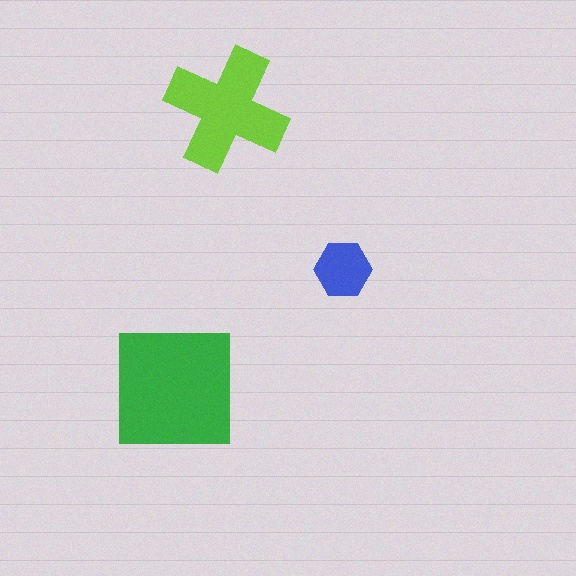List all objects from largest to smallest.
The green square, the lime cross, the blue hexagon.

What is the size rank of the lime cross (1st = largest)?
2nd.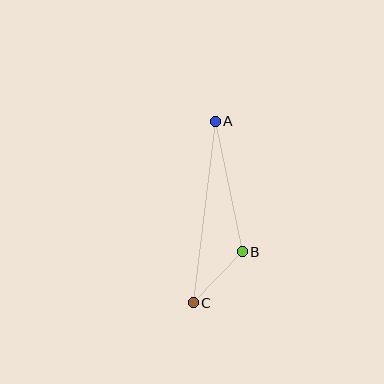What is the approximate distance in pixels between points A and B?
The distance between A and B is approximately 133 pixels.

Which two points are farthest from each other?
Points A and C are farthest from each other.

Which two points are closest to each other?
Points B and C are closest to each other.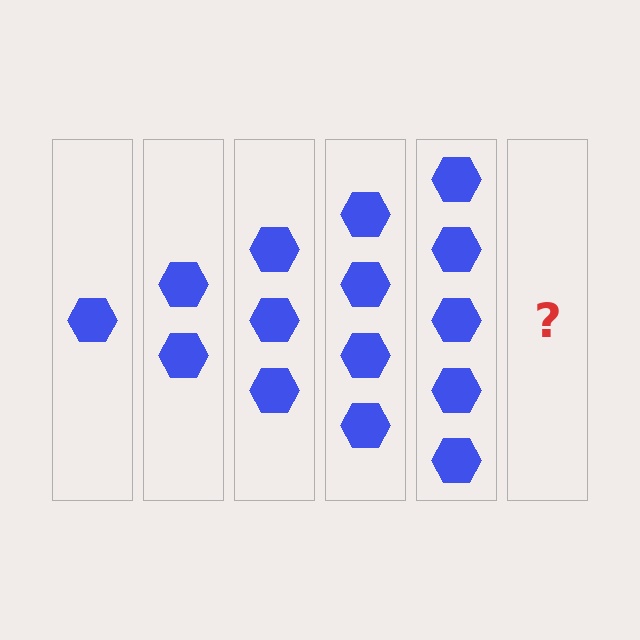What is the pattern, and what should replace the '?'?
The pattern is that each step adds one more hexagon. The '?' should be 6 hexagons.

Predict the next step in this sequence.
The next step is 6 hexagons.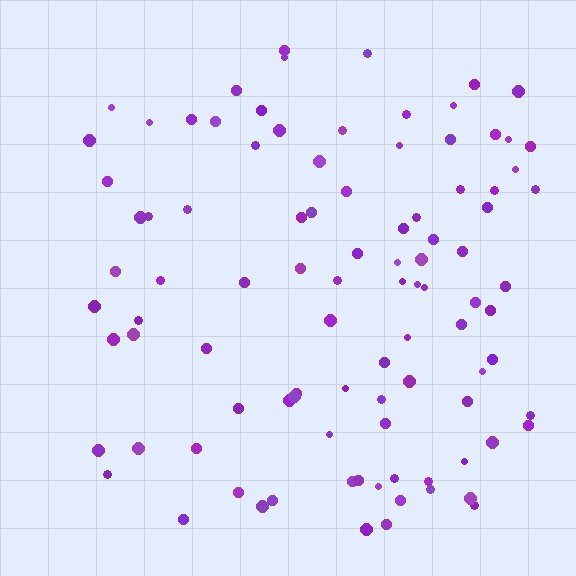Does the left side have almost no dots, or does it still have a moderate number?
Still a moderate number, just noticeably fewer than the right.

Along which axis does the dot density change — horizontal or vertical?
Horizontal.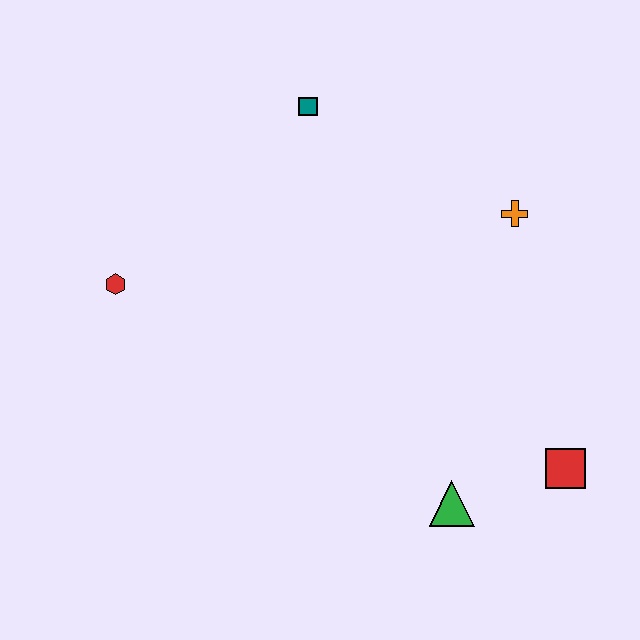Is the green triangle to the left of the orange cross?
Yes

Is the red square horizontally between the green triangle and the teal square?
No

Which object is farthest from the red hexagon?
The red square is farthest from the red hexagon.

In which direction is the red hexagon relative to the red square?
The red hexagon is to the left of the red square.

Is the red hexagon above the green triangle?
Yes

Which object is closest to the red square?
The green triangle is closest to the red square.